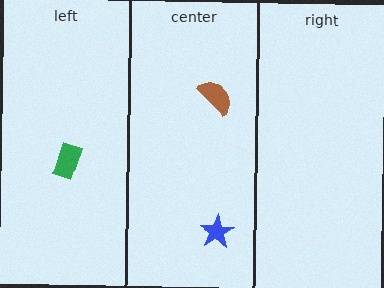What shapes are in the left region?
The green rectangle.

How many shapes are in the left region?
1.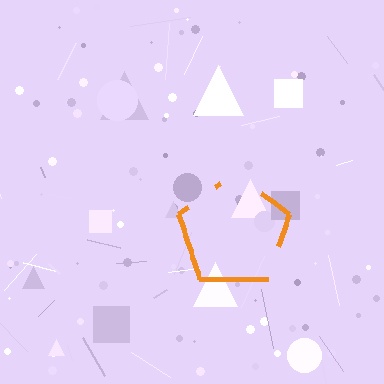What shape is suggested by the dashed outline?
The dashed outline suggests a pentagon.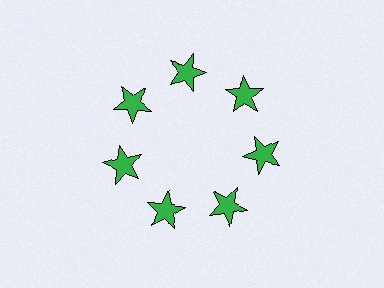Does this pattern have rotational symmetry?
Yes, this pattern has 7-fold rotational symmetry. It looks the same after rotating 51 degrees around the center.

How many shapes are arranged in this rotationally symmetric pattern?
There are 7 shapes, arranged in 7 groups of 1.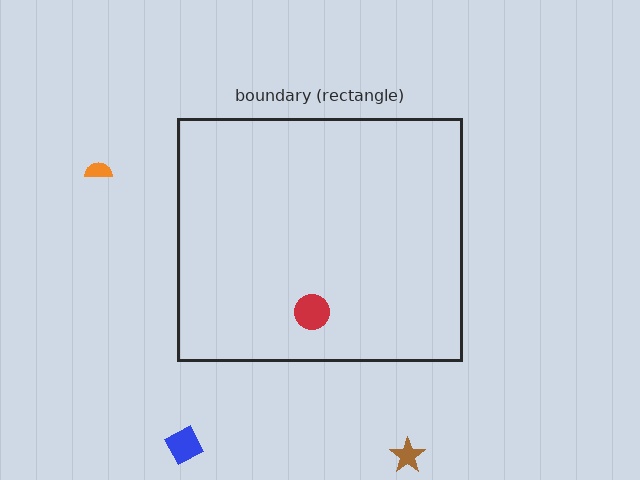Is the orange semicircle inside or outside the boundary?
Outside.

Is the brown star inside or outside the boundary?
Outside.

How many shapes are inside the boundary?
1 inside, 3 outside.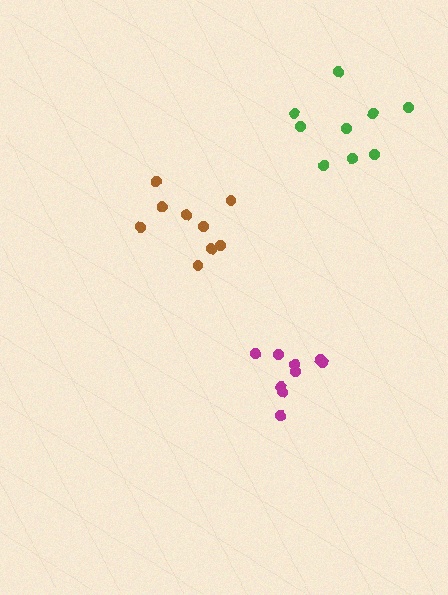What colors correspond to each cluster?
The clusters are colored: brown, green, magenta.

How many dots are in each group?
Group 1: 9 dots, Group 2: 9 dots, Group 3: 9 dots (27 total).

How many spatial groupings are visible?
There are 3 spatial groupings.